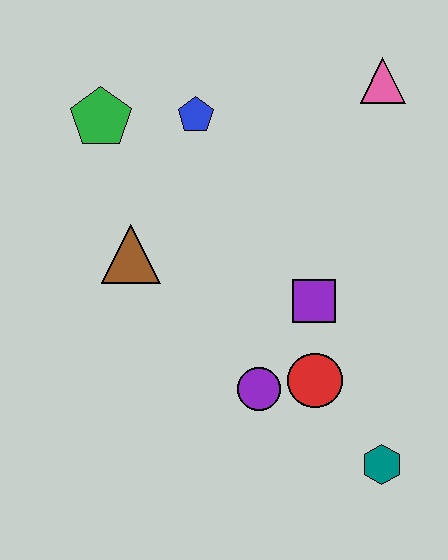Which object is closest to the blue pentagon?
The green pentagon is closest to the blue pentagon.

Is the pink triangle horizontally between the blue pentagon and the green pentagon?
No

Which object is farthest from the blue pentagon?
The teal hexagon is farthest from the blue pentagon.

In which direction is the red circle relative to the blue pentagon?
The red circle is below the blue pentagon.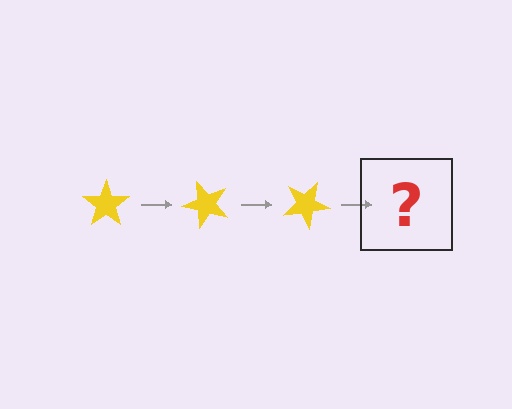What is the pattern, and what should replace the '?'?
The pattern is that the star rotates 50 degrees each step. The '?' should be a yellow star rotated 150 degrees.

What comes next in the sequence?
The next element should be a yellow star rotated 150 degrees.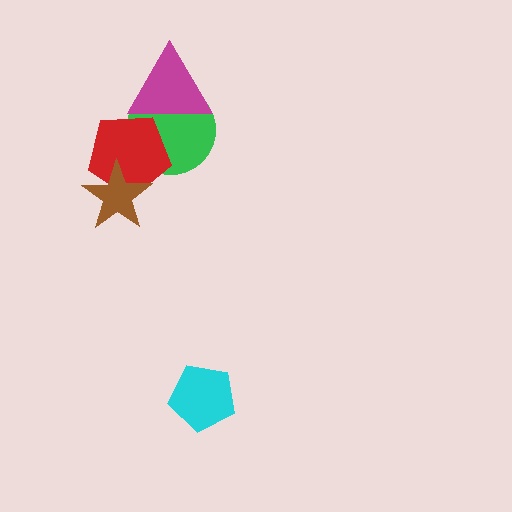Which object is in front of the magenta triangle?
The red pentagon is in front of the magenta triangle.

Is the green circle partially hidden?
Yes, it is partially covered by another shape.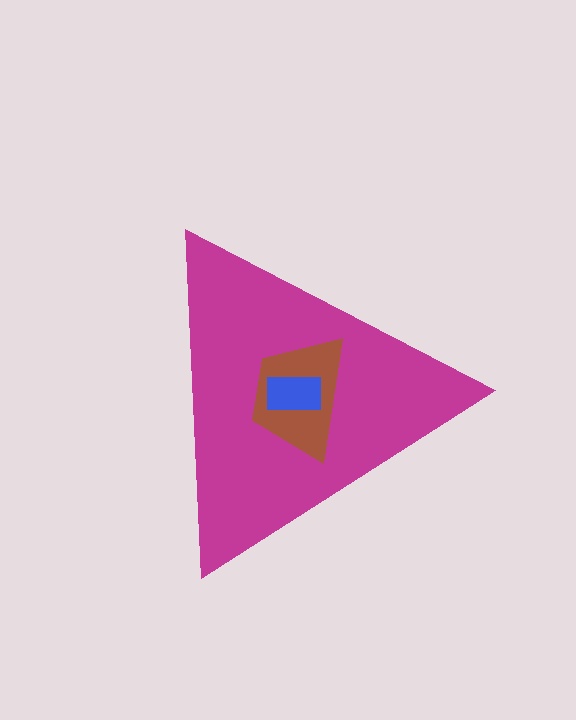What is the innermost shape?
The blue rectangle.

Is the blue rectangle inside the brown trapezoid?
Yes.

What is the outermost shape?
The magenta triangle.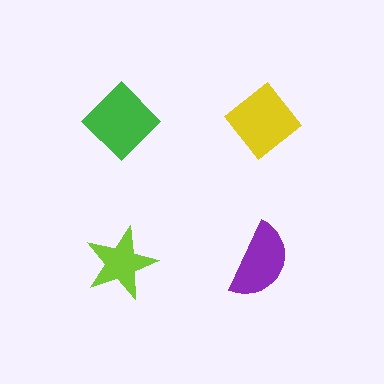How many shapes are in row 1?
2 shapes.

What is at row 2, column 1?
A lime star.